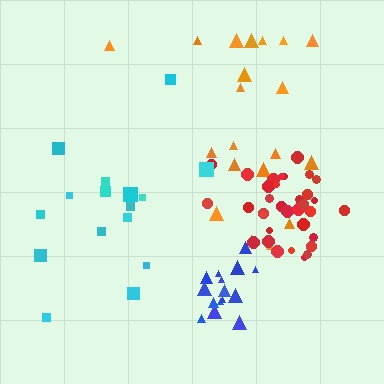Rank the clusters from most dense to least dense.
red, blue, orange, cyan.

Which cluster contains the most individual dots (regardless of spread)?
Red (34).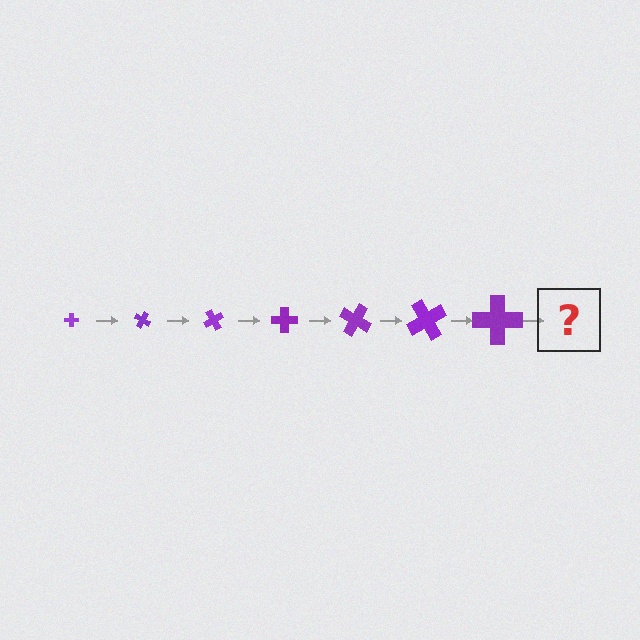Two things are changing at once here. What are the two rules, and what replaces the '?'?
The two rules are that the cross grows larger each step and it rotates 30 degrees each step. The '?' should be a cross, larger than the previous one and rotated 210 degrees from the start.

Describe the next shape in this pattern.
It should be a cross, larger than the previous one and rotated 210 degrees from the start.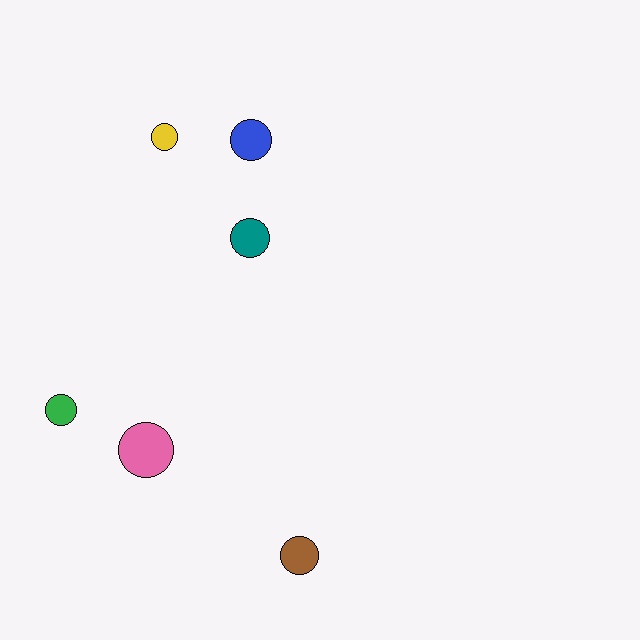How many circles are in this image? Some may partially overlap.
There are 6 circles.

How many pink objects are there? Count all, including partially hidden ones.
There is 1 pink object.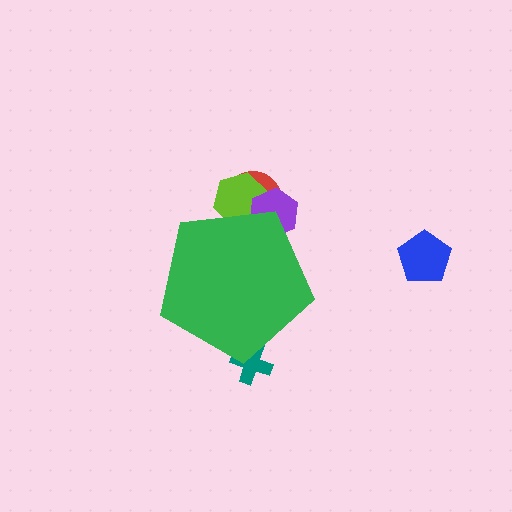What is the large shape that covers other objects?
A green pentagon.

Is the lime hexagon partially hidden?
Yes, the lime hexagon is partially hidden behind the green pentagon.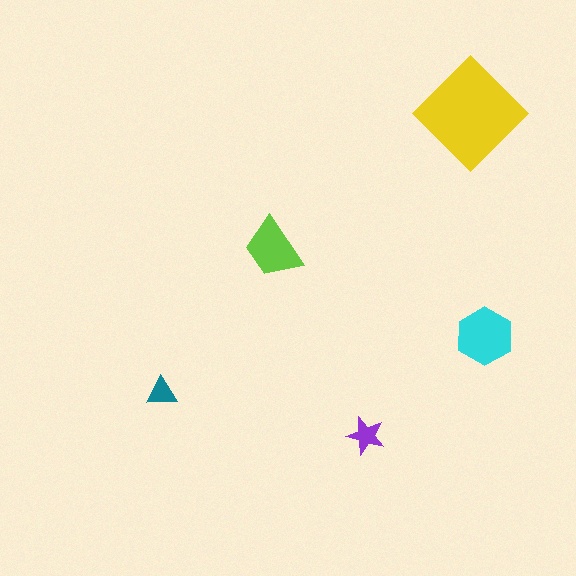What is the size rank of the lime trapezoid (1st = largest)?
3rd.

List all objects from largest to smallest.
The yellow diamond, the cyan hexagon, the lime trapezoid, the purple star, the teal triangle.